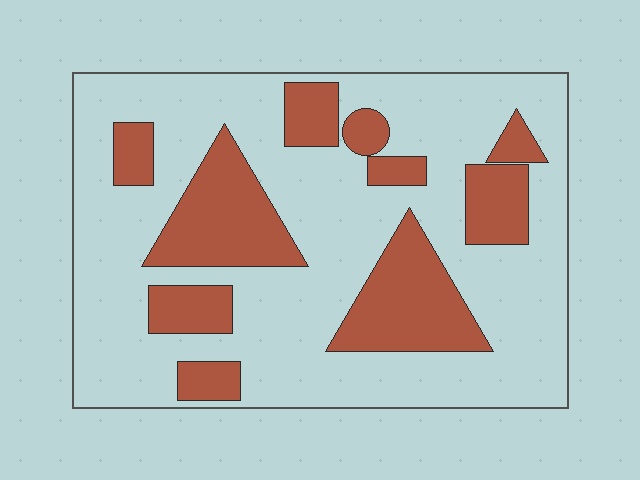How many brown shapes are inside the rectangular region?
10.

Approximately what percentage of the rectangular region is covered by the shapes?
Approximately 30%.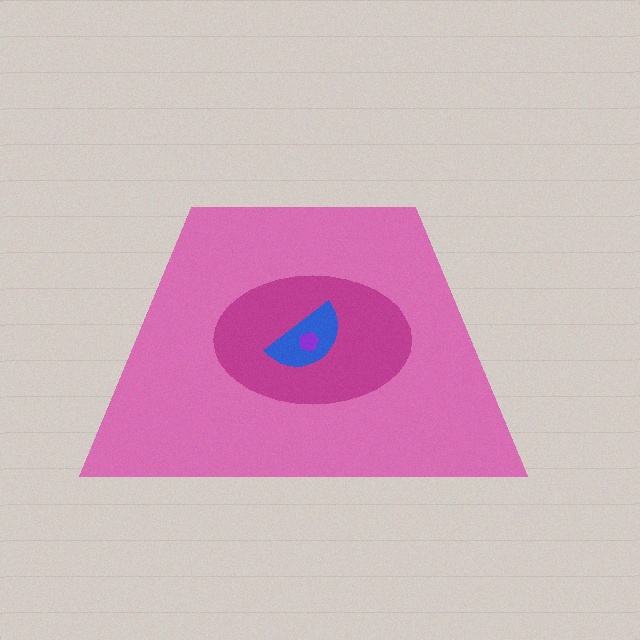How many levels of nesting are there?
4.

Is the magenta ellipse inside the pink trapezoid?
Yes.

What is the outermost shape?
The pink trapezoid.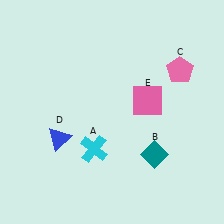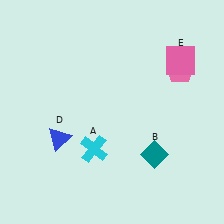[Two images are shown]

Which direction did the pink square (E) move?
The pink square (E) moved up.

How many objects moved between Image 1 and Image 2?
1 object moved between the two images.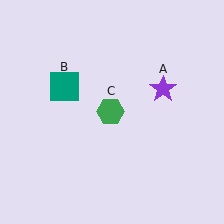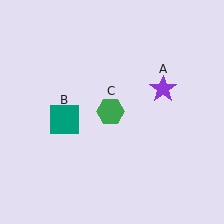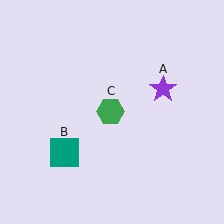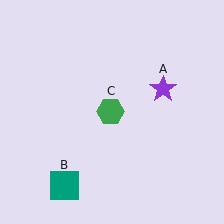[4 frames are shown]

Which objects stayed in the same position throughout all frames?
Purple star (object A) and green hexagon (object C) remained stationary.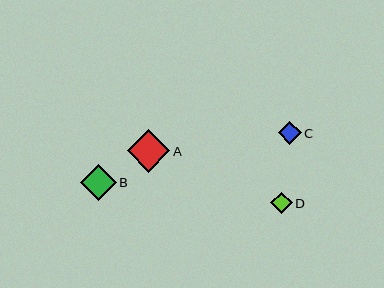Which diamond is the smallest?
Diamond D is the smallest with a size of approximately 22 pixels.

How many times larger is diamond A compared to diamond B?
Diamond A is approximately 1.2 times the size of diamond B.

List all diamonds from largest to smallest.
From largest to smallest: A, B, C, D.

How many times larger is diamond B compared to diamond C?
Diamond B is approximately 1.6 times the size of diamond C.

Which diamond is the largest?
Diamond A is the largest with a size of approximately 42 pixels.